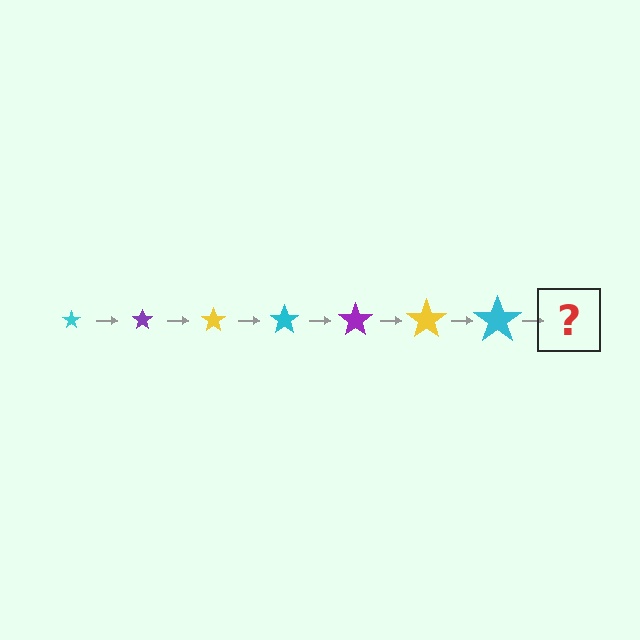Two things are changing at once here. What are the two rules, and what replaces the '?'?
The two rules are that the star grows larger each step and the color cycles through cyan, purple, and yellow. The '?' should be a purple star, larger than the previous one.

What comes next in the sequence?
The next element should be a purple star, larger than the previous one.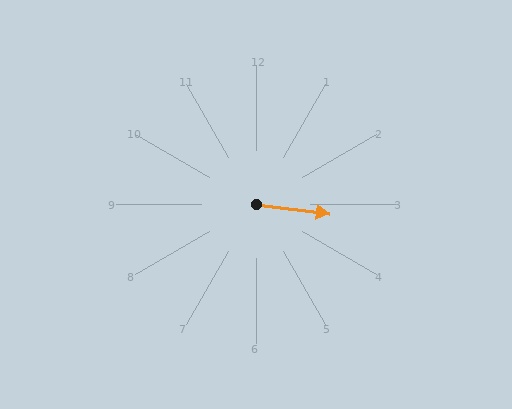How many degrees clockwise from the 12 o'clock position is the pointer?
Approximately 97 degrees.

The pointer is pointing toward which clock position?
Roughly 3 o'clock.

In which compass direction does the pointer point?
East.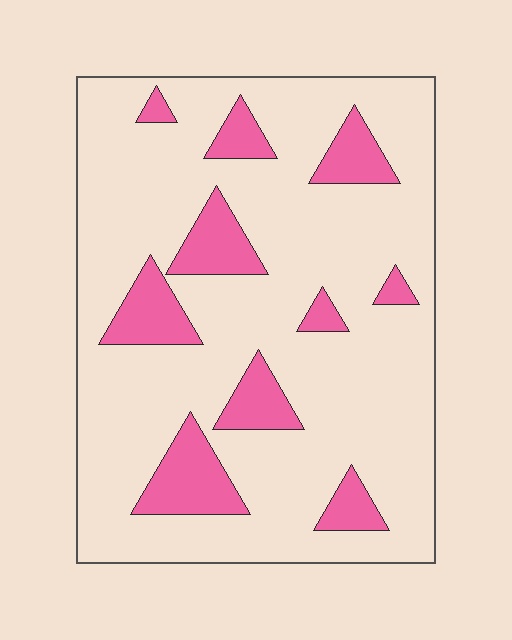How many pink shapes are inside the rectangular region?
10.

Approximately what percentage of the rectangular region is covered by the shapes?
Approximately 20%.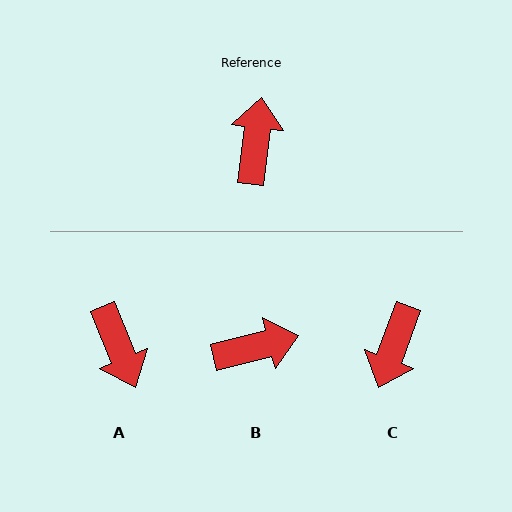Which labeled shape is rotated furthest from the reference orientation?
C, about 167 degrees away.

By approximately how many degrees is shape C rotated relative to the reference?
Approximately 167 degrees counter-clockwise.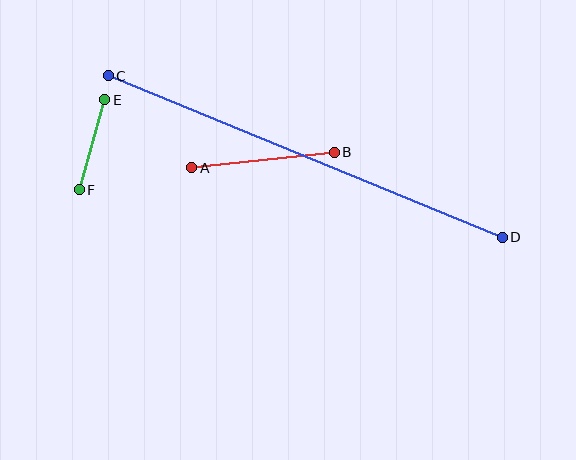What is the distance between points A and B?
The distance is approximately 143 pixels.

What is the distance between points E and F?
The distance is approximately 93 pixels.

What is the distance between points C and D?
The distance is approximately 426 pixels.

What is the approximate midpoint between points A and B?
The midpoint is at approximately (263, 160) pixels.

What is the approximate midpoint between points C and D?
The midpoint is at approximately (305, 156) pixels.